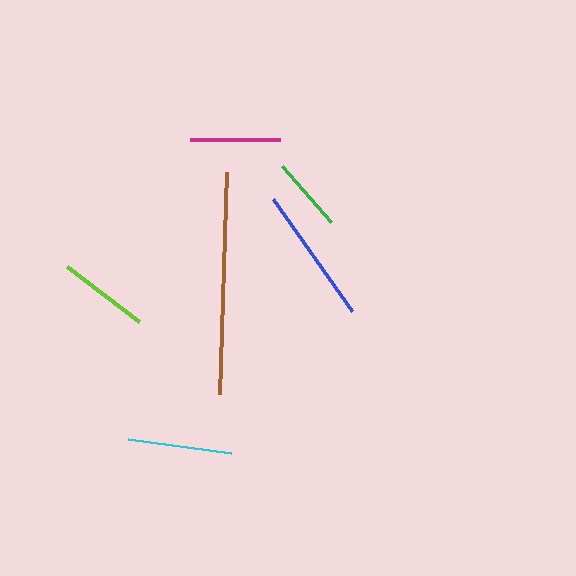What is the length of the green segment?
The green segment is approximately 74 pixels long.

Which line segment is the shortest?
The green line is the shortest at approximately 74 pixels.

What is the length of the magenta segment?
The magenta segment is approximately 90 pixels long.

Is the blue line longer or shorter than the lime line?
The blue line is longer than the lime line.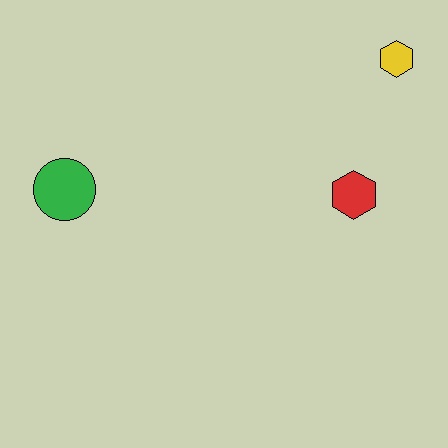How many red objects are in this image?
There is 1 red object.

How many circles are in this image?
There is 1 circle.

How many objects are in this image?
There are 3 objects.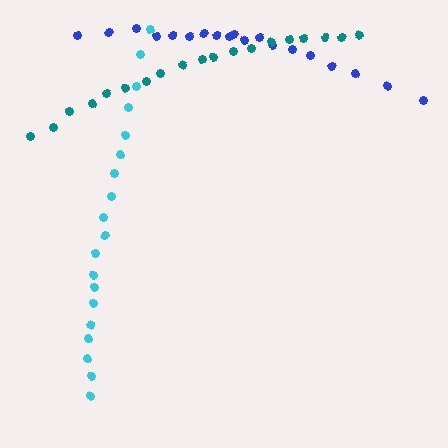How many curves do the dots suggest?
There are 3 distinct paths.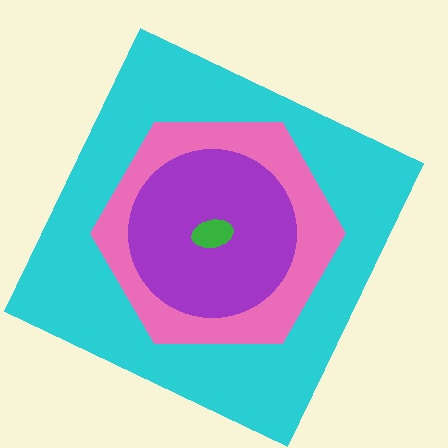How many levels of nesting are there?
4.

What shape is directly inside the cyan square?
The pink hexagon.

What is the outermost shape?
The cyan square.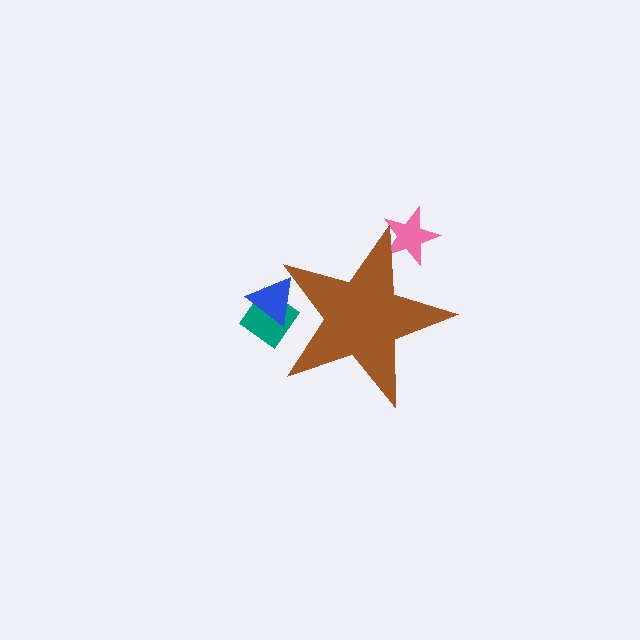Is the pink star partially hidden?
Yes, the pink star is partially hidden behind the brown star.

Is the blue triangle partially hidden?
Yes, the blue triangle is partially hidden behind the brown star.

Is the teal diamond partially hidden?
Yes, the teal diamond is partially hidden behind the brown star.